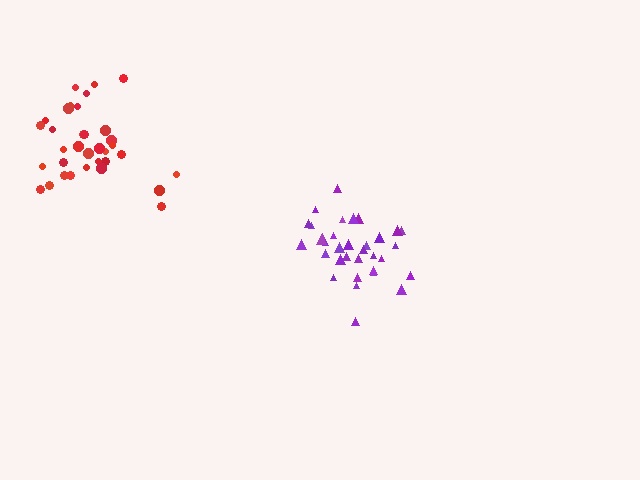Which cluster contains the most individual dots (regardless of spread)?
Red (34).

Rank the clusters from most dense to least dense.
purple, red.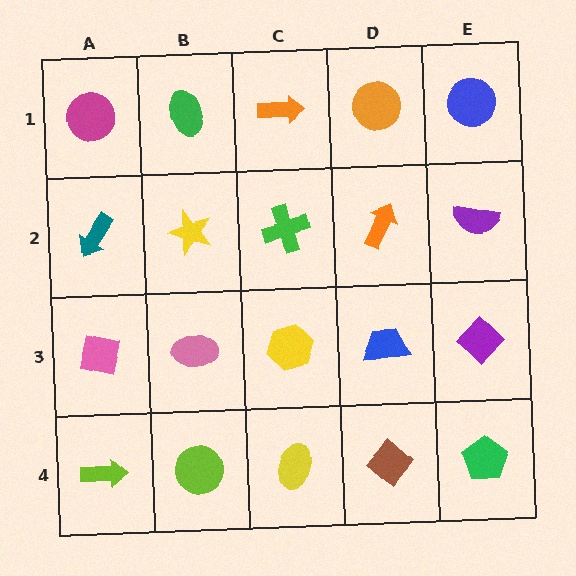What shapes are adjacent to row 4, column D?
A blue trapezoid (row 3, column D), a yellow ellipse (row 4, column C), a green pentagon (row 4, column E).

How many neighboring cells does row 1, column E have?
2.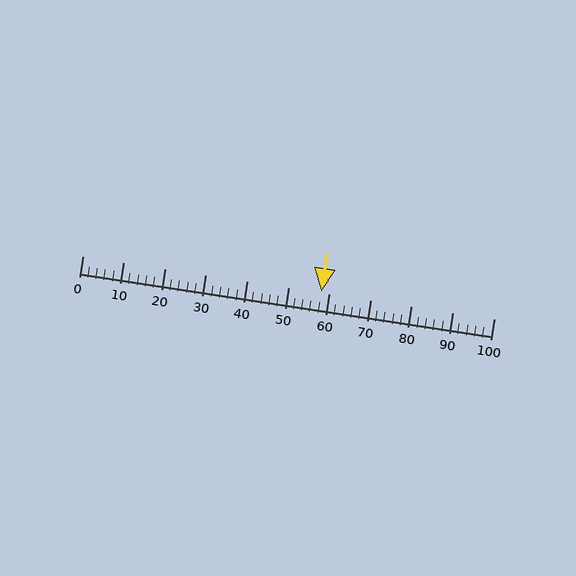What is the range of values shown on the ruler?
The ruler shows values from 0 to 100.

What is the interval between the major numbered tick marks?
The major tick marks are spaced 10 units apart.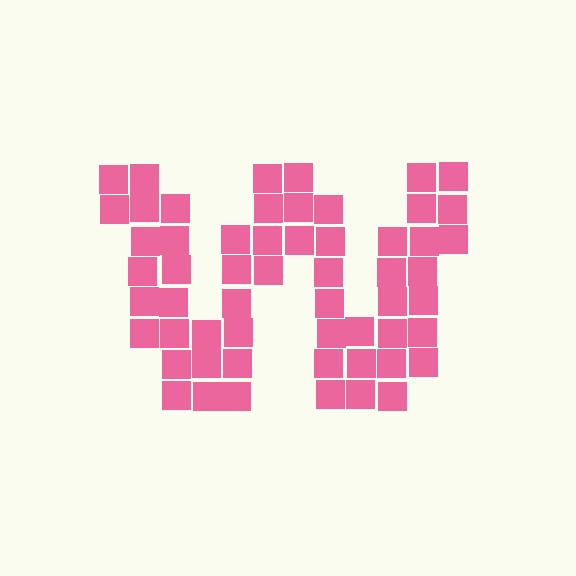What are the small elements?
The small elements are squares.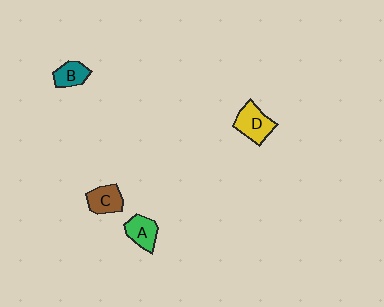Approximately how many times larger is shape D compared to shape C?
Approximately 1.2 times.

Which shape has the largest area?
Shape D (yellow).